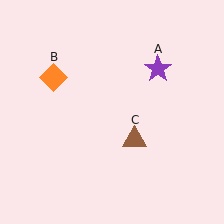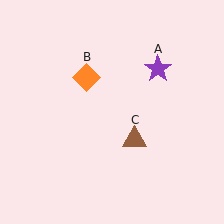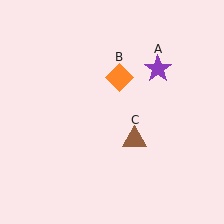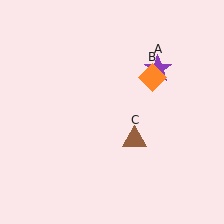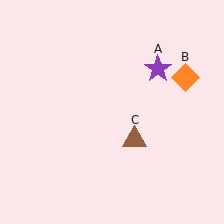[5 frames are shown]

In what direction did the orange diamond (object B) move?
The orange diamond (object B) moved right.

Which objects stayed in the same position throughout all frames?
Purple star (object A) and brown triangle (object C) remained stationary.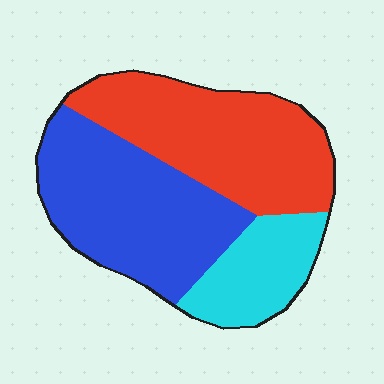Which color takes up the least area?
Cyan, at roughly 20%.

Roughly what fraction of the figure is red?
Red takes up about two fifths (2/5) of the figure.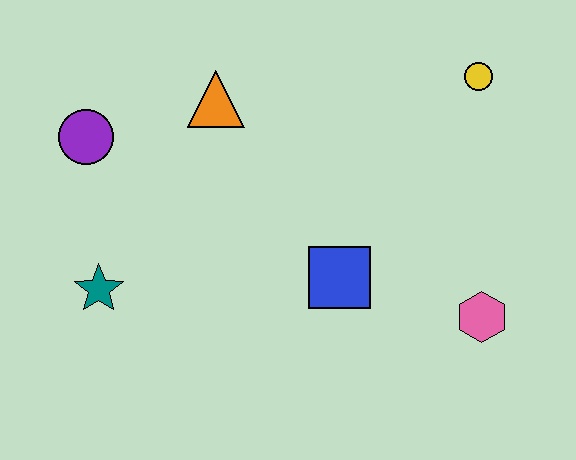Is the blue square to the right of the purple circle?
Yes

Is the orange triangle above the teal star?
Yes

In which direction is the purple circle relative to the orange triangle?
The purple circle is to the left of the orange triangle.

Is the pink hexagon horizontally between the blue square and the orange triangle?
No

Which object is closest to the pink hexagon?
The blue square is closest to the pink hexagon.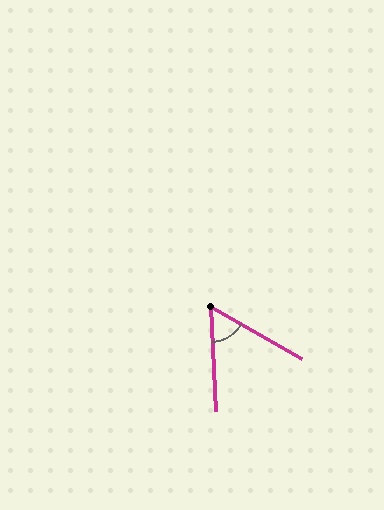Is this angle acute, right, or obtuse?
It is acute.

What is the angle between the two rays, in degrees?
Approximately 57 degrees.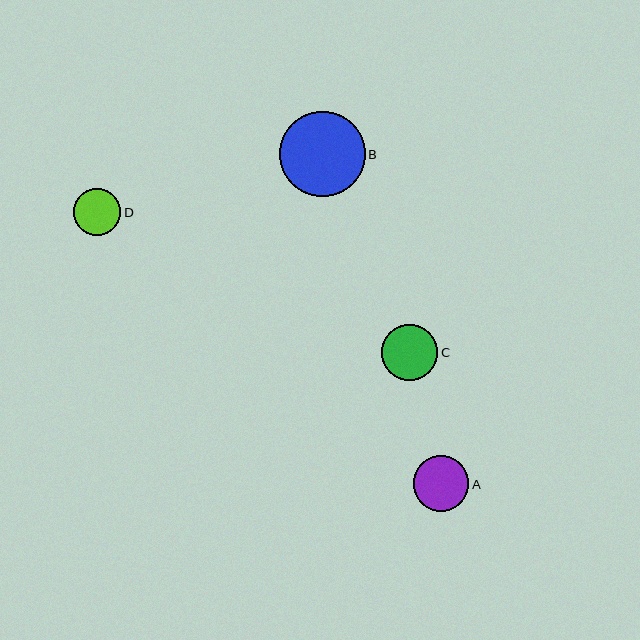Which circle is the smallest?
Circle D is the smallest with a size of approximately 47 pixels.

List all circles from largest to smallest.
From largest to smallest: B, C, A, D.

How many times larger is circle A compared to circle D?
Circle A is approximately 1.2 times the size of circle D.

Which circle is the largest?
Circle B is the largest with a size of approximately 86 pixels.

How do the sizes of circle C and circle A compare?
Circle C and circle A are approximately the same size.